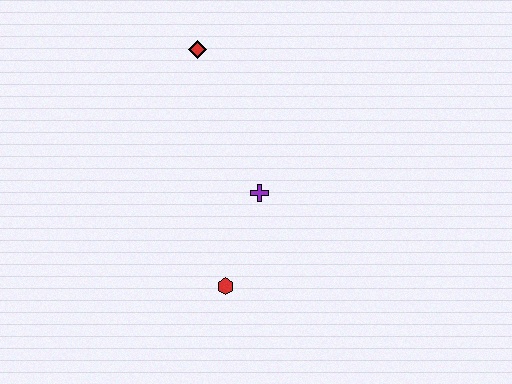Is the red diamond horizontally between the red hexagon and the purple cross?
No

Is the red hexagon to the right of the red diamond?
Yes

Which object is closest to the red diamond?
The purple cross is closest to the red diamond.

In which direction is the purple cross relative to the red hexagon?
The purple cross is above the red hexagon.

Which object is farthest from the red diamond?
The red hexagon is farthest from the red diamond.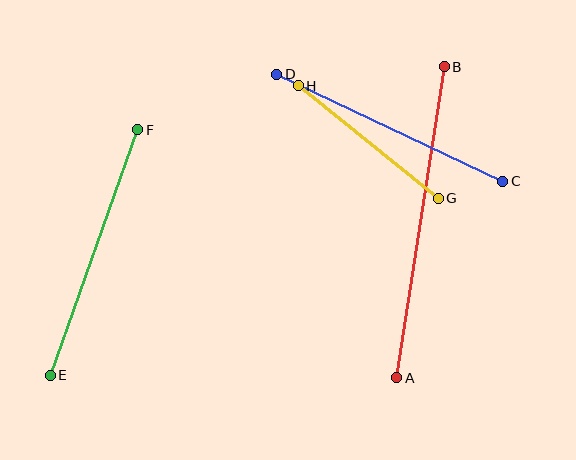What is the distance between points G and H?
The distance is approximately 180 pixels.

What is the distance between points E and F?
The distance is approximately 261 pixels.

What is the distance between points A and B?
The distance is approximately 315 pixels.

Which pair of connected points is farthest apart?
Points A and B are farthest apart.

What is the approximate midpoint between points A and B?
The midpoint is at approximately (421, 222) pixels.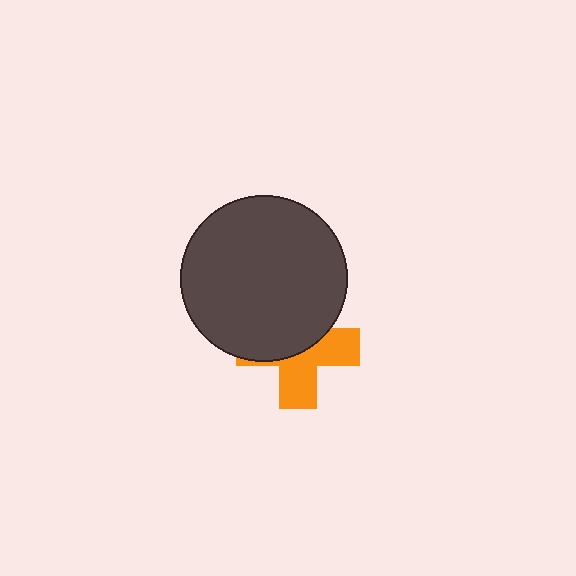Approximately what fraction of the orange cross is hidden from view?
Roughly 52% of the orange cross is hidden behind the dark gray circle.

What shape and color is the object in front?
The object in front is a dark gray circle.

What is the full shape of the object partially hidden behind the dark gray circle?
The partially hidden object is an orange cross.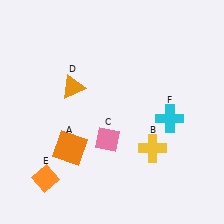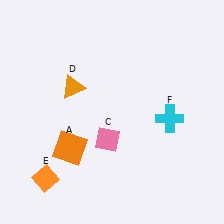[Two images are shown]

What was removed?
The yellow cross (B) was removed in Image 2.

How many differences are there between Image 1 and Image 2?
There is 1 difference between the two images.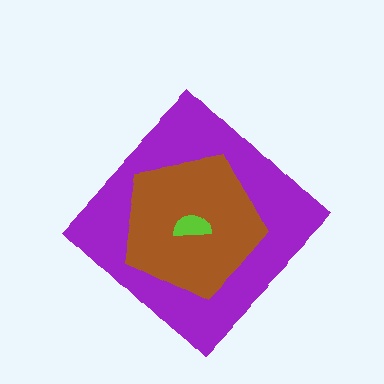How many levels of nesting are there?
3.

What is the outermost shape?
The purple diamond.